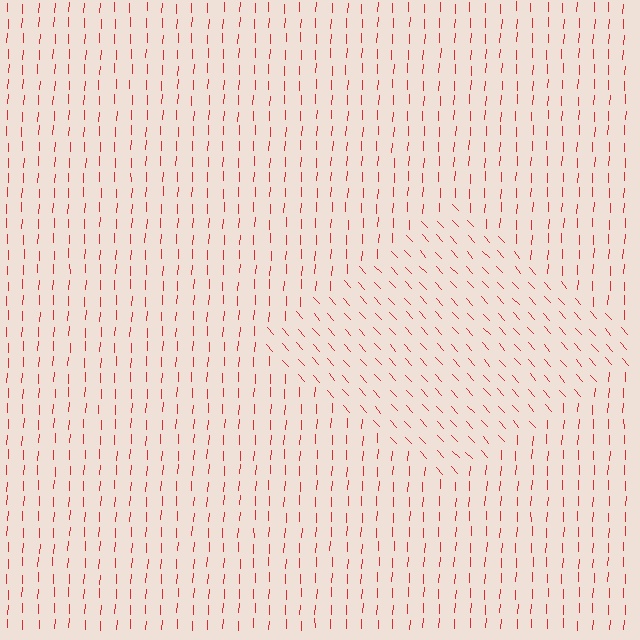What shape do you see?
I see a diamond.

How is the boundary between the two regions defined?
The boundary is defined purely by a change in line orientation (approximately 45 degrees difference). All lines are the same color and thickness.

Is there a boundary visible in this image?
Yes, there is a texture boundary formed by a change in line orientation.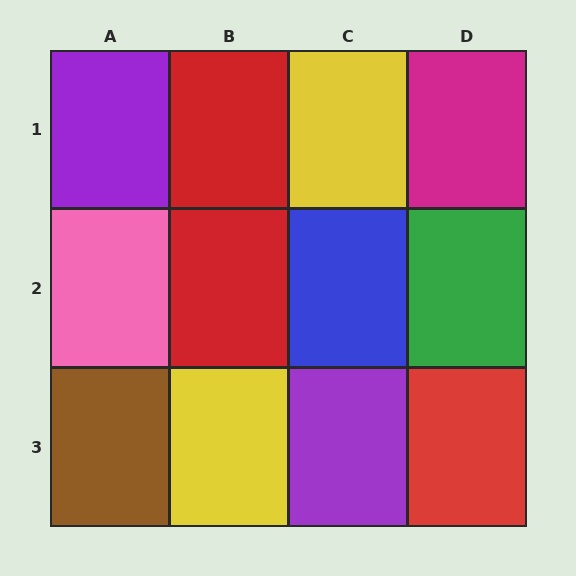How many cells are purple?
2 cells are purple.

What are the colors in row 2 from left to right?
Pink, red, blue, green.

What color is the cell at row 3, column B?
Yellow.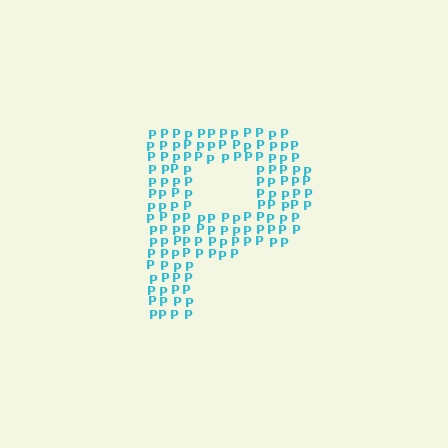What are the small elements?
The small elements are letter P's.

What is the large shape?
The large shape is the letter P.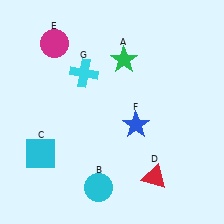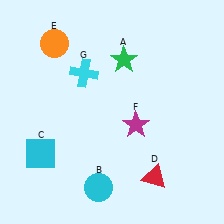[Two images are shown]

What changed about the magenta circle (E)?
In Image 1, E is magenta. In Image 2, it changed to orange.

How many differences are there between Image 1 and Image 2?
There are 2 differences between the two images.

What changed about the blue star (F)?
In Image 1, F is blue. In Image 2, it changed to magenta.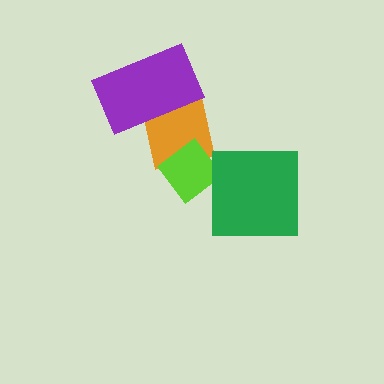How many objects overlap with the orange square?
2 objects overlap with the orange square.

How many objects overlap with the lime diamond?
1 object overlaps with the lime diamond.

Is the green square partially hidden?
No, no other shape covers it.